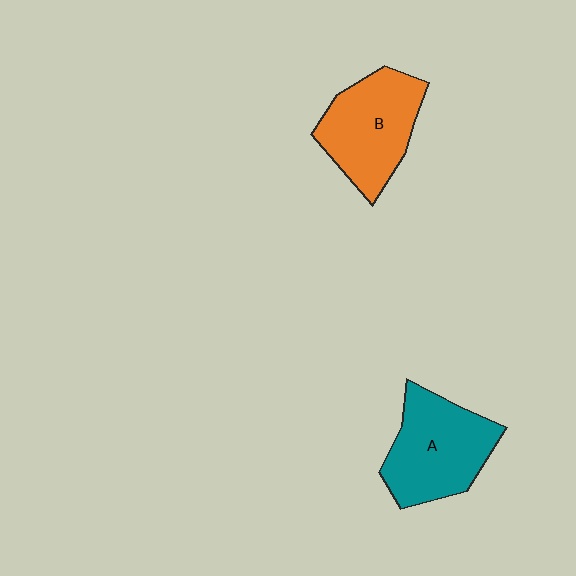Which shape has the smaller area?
Shape B (orange).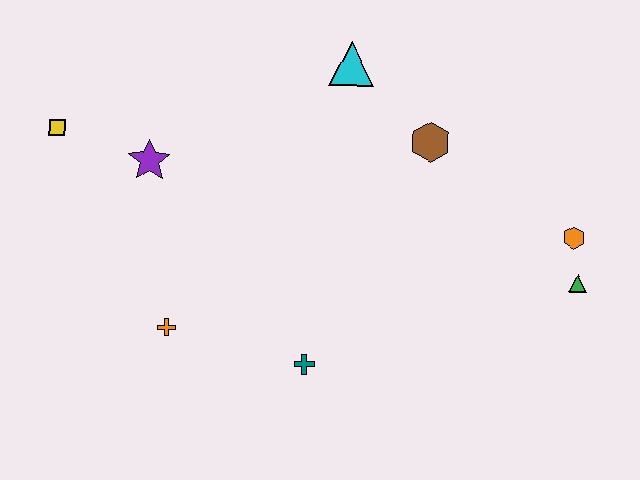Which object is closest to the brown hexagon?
The cyan triangle is closest to the brown hexagon.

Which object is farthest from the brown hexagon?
The yellow square is farthest from the brown hexagon.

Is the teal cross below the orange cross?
Yes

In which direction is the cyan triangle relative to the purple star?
The cyan triangle is to the right of the purple star.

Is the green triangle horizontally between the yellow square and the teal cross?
No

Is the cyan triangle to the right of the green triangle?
No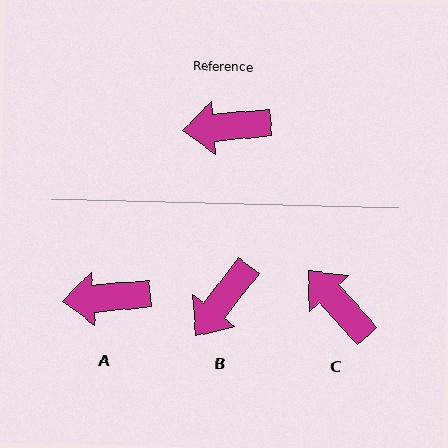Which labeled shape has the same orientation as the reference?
A.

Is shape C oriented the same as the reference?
No, it is off by about 53 degrees.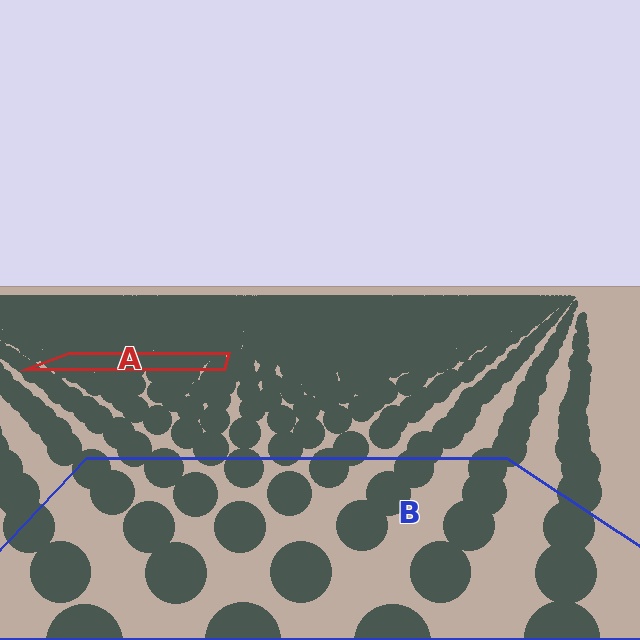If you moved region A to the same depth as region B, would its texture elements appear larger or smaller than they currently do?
They would appear larger. At a closer depth, the same texture elements are projected at a bigger on-screen size.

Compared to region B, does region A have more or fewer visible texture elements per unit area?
Region A has more texture elements per unit area — they are packed more densely because it is farther away.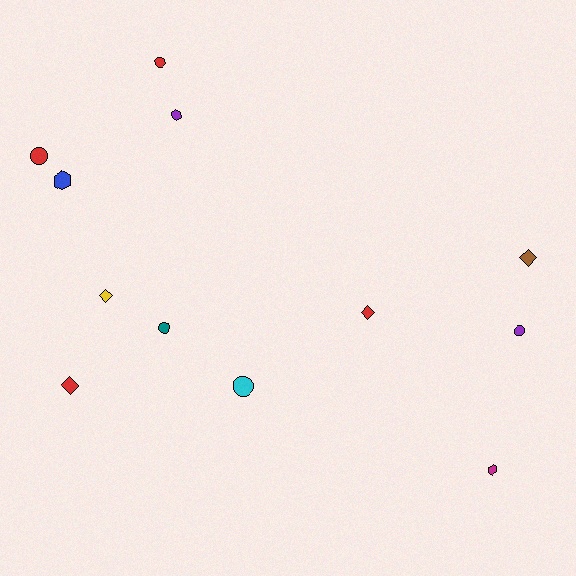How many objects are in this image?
There are 12 objects.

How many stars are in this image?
There are no stars.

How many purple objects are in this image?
There are 2 purple objects.